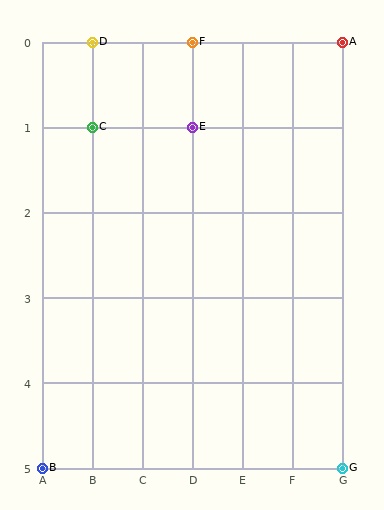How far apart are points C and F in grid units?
Points C and F are 2 columns and 1 row apart (about 2.2 grid units diagonally).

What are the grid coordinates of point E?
Point E is at grid coordinates (D, 1).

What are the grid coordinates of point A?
Point A is at grid coordinates (G, 0).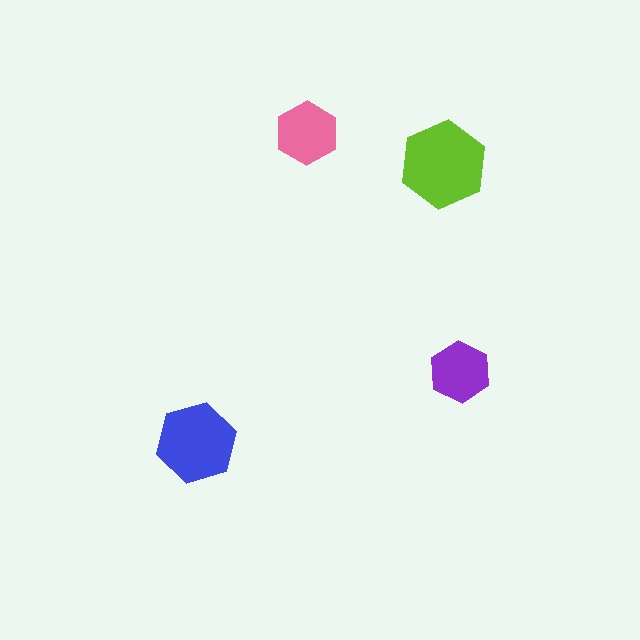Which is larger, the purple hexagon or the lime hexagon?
The lime one.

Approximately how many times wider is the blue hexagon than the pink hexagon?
About 1.5 times wider.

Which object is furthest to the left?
The blue hexagon is leftmost.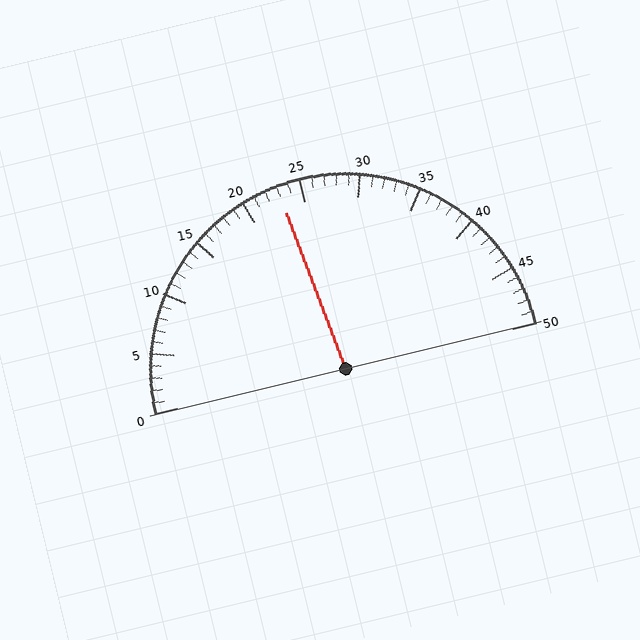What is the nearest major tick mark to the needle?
The nearest major tick mark is 25.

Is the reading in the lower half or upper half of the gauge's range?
The reading is in the lower half of the range (0 to 50).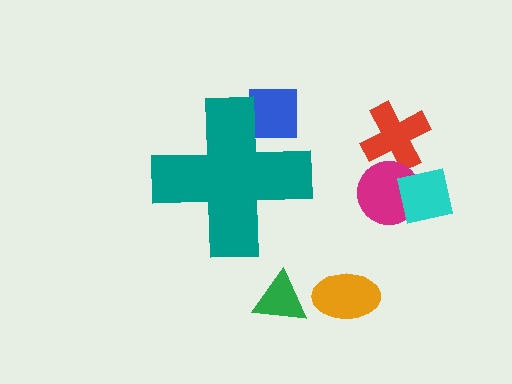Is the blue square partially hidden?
Yes, the blue square is partially hidden behind the teal cross.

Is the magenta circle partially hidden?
No, the magenta circle is fully visible.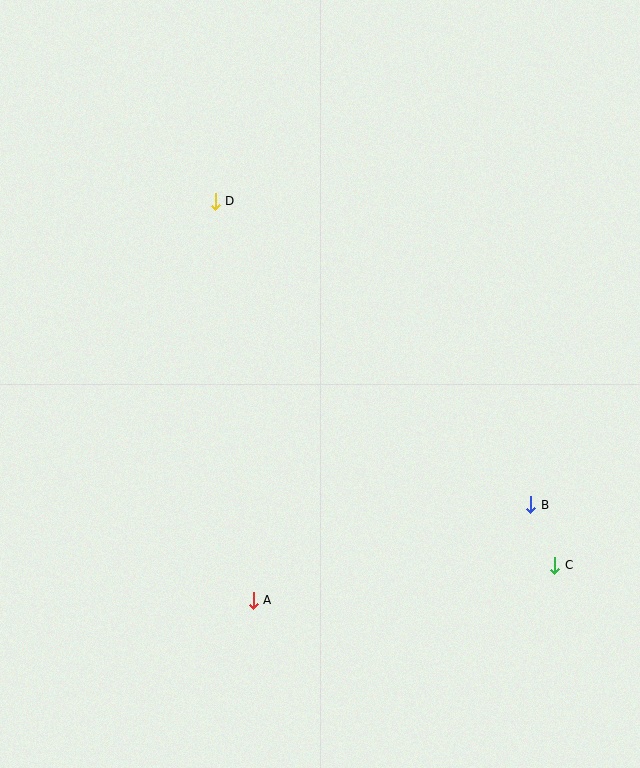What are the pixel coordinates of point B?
Point B is at (531, 505).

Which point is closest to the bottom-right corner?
Point C is closest to the bottom-right corner.